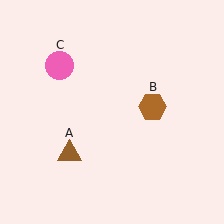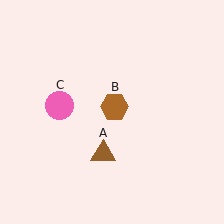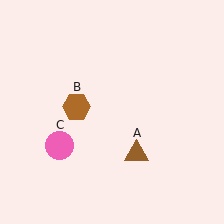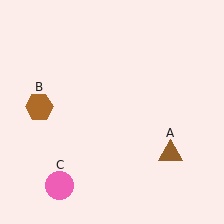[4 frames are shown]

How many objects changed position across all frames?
3 objects changed position: brown triangle (object A), brown hexagon (object B), pink circle (object C).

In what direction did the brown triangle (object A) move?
The brown triangle (object A) moved right.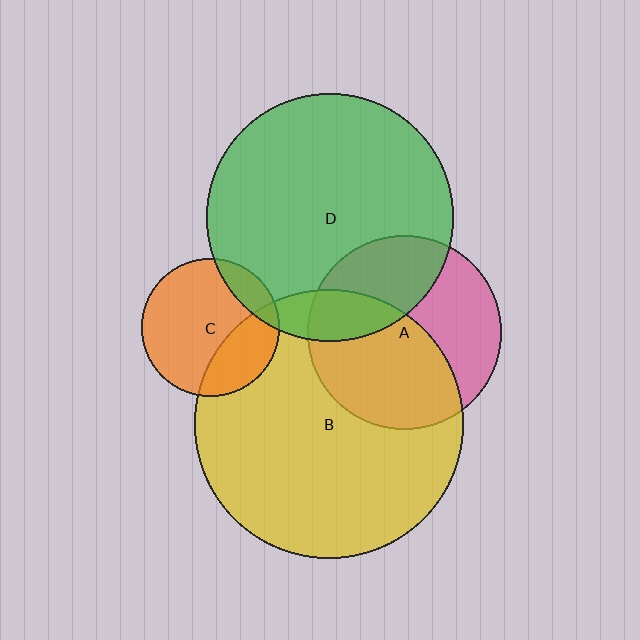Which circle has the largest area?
Circle B (yellow).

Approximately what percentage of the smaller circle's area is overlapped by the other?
Approximately 50%.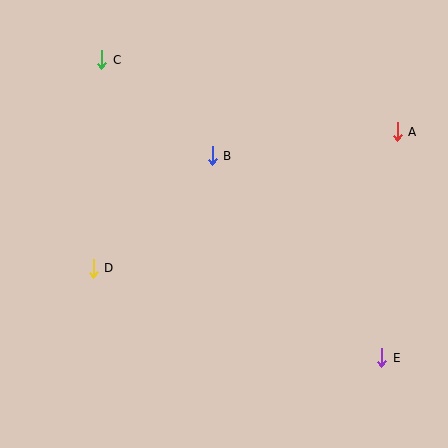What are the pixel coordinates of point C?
Point C is at (102, 60).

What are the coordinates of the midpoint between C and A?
The midpoint between C and A is at (250, 96).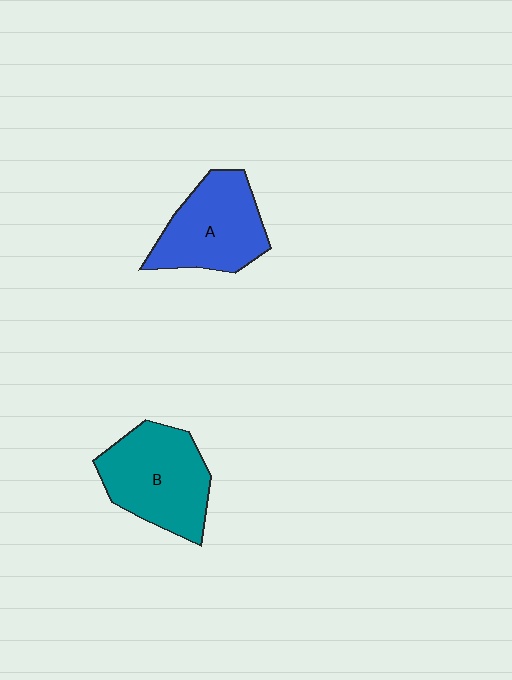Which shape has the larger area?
Shape B (teal).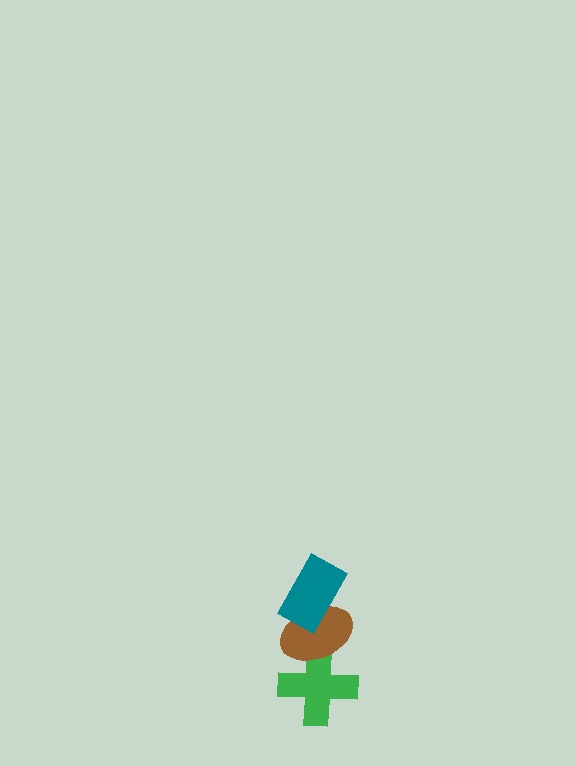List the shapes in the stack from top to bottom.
From top to bottom: the teal rectangle, the brown ellipse, the green cross.